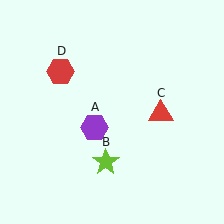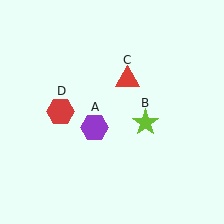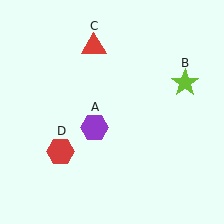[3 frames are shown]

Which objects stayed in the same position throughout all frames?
Purple hexagon (object A) remained stationary.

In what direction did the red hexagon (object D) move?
The red hexagon (object D) moved down.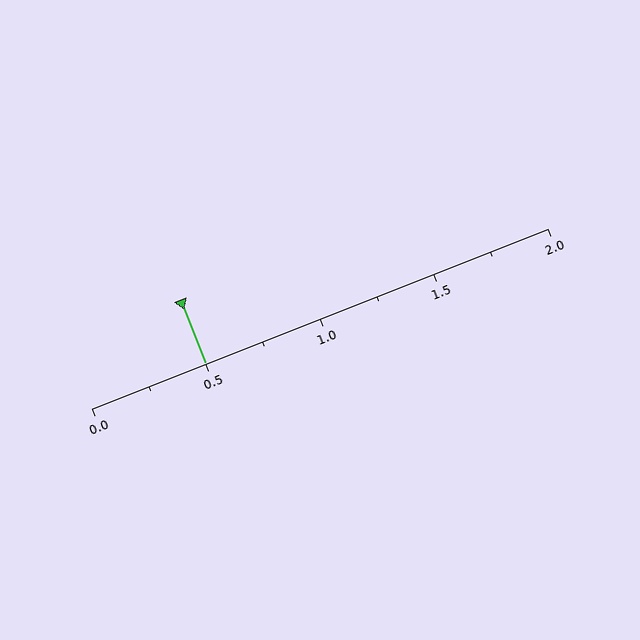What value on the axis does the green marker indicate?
The marker indicates approximately 0.5.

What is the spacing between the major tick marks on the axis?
The major ticks are spaced 0.5 apart.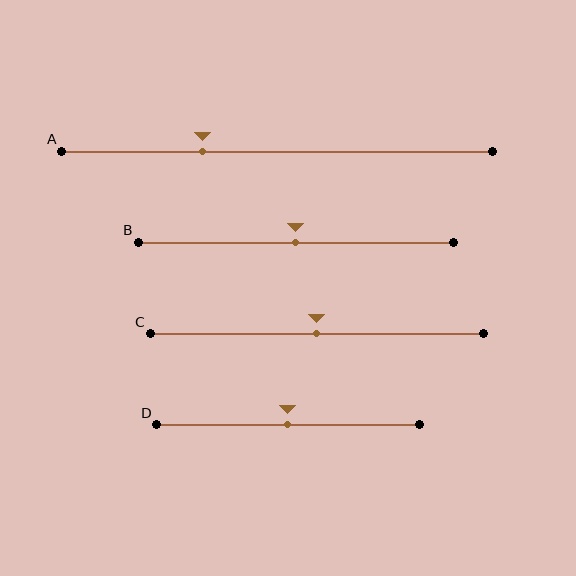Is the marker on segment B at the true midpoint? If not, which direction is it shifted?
Yes, the marker on segment B is at the true midpoint.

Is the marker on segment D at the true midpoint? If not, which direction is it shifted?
Yes, the marker on segment D is at the true midpoint.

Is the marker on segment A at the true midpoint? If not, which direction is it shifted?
No, the marker on segment A is shifted to the left by about 17% of the segment length.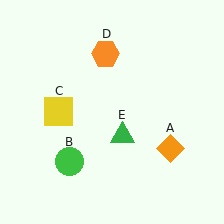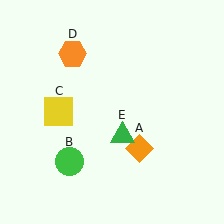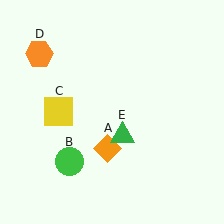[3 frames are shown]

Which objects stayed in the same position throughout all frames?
Green circle (object B) and yellow square (object C) and green triangle (object E) remained stationary.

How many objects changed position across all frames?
2 objects changed position: orange diamond (object A), orange hexagon (object D).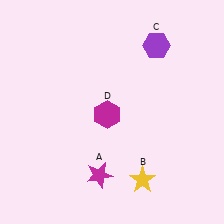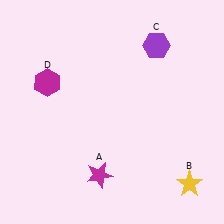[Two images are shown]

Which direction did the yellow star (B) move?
The yellow star (B) moved right.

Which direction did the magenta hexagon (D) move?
The magenta hexagon (D) moved left.